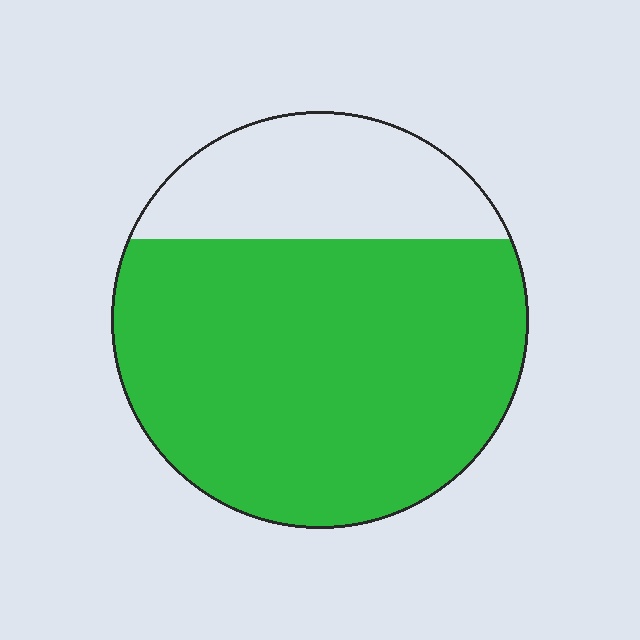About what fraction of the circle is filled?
About three quarters (3/4).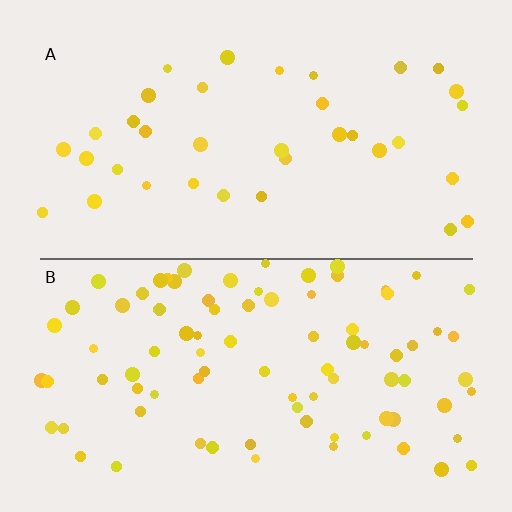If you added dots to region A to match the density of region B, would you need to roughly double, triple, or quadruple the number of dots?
Approximately double.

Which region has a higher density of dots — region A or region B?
B (the bottom).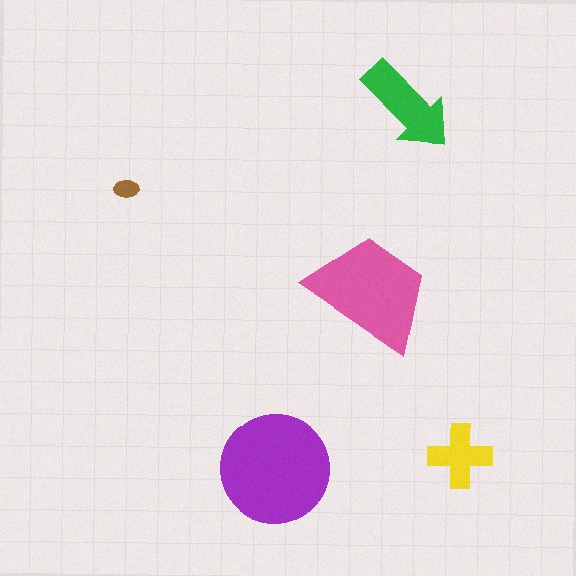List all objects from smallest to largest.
The brown ellipse, the yellow cross, the green arrow, the pink trapezoid, the purple circle.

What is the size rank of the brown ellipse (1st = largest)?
5th.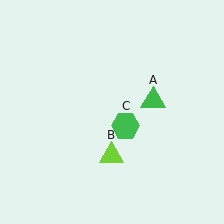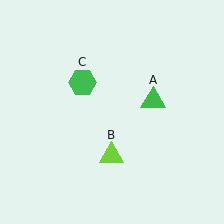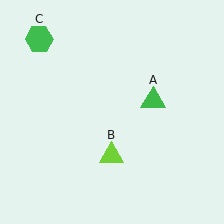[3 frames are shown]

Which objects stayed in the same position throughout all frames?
Green triangle (object A) and lime triangle (object B) remained stationary.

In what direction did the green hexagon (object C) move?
The green hexagon (object C) moved up and to the left.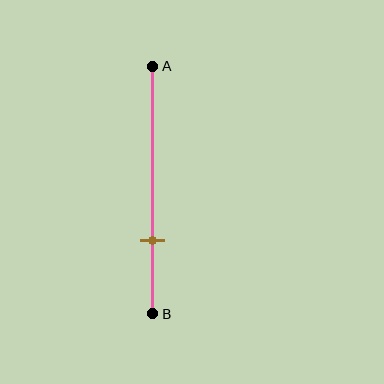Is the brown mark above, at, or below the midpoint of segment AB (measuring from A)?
The brown mark is below the midpoint of segment AB.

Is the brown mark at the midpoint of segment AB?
No, the mark is at about 70% from A, not at the 50% midpoint.